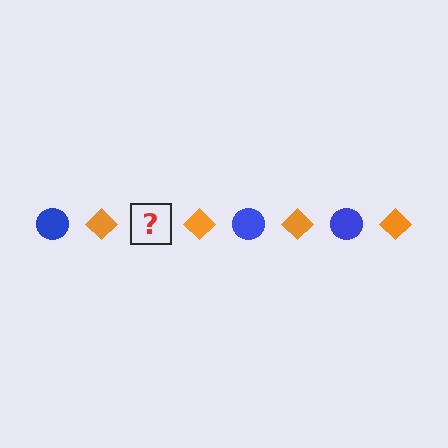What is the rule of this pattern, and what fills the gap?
The rule is that the pattern alternates between blue circle and orange diamond. The gap should be filled with a blue circle.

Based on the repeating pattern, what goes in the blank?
The blank should be a blue circle.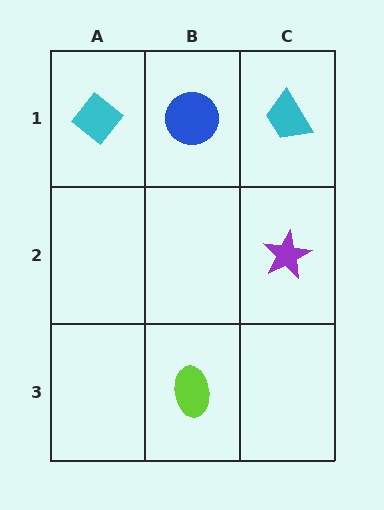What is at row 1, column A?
A cyan diamond.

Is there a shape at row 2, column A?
No, that cell is empty.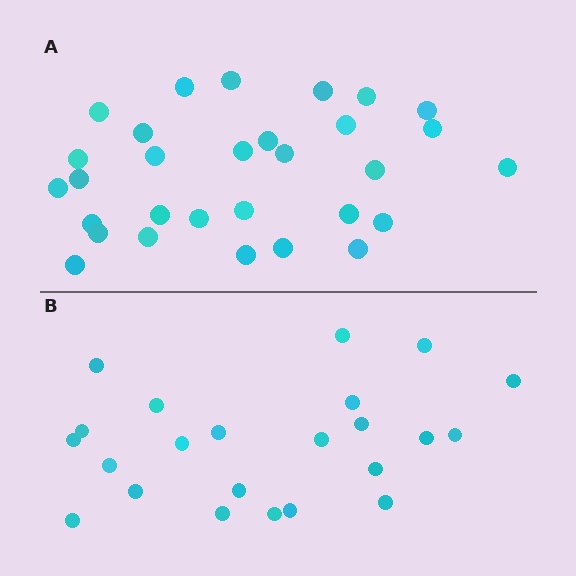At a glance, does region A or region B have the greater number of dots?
Region A (the top region) has more dots.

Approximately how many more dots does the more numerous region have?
Region A has roughly 8 or so more dots than region B.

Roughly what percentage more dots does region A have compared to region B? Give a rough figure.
About 30% more.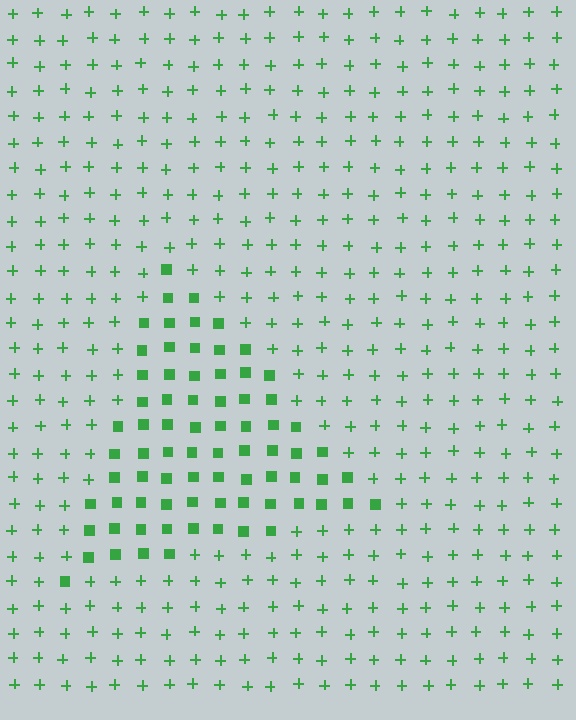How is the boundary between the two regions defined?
The boundary is defined by a change in element shape: squares inside vs. plus signs outside. All elements share the same color and spacing.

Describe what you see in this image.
The image is filled with small green elements arranged in a uniform grid. A triangle-shaped region contains squares, while the surrounding area contains plus signs. The boundary is defined purely by the change in element shape.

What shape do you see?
I see a triangle.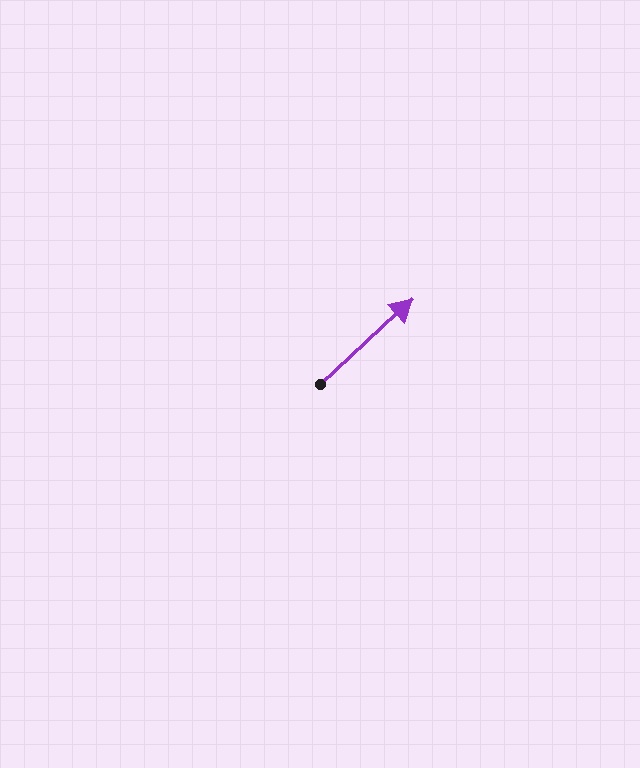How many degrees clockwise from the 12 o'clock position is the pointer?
Approximately 47 degrees.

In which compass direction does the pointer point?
Northeast.